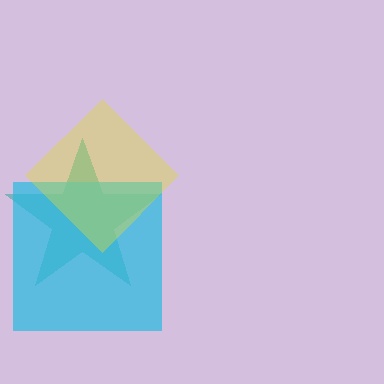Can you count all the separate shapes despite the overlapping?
Yes, there are 3 separate shapes.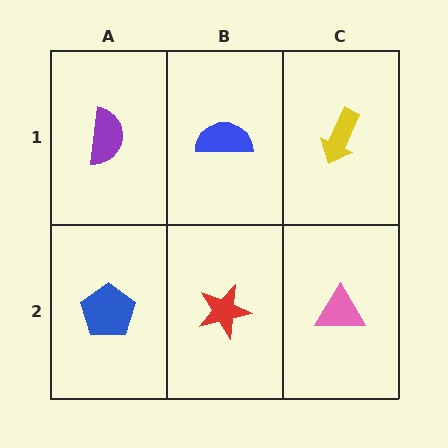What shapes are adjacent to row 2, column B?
A blue semicircle (row 1, column B), a blue pentagon (row 2, column A), a pink triangle (row 2, column C).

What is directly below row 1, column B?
A red star.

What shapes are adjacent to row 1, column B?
A red star (row 2, column B), a purple semicircle (row 1, column A), a yellow arrow (row 1, column C).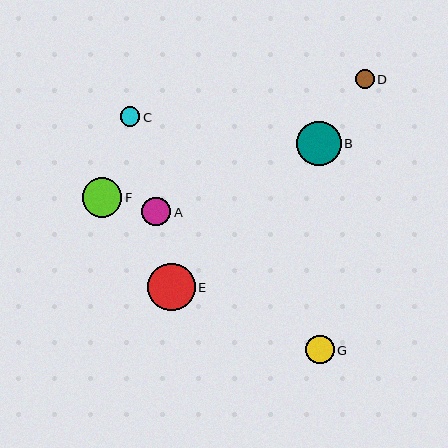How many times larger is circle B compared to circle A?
Circle B is approximately 1.5 times the size of circle A.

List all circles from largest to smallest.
From largest to smallest: E, B, F, A, G, C, D.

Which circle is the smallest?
Circle D is the smallest with a size of approximately 19 pixels.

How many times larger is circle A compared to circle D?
Circle A is approximately 1.5 times the size of circle D.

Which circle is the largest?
Circle E is the largest with a size of approximately 47 pixels.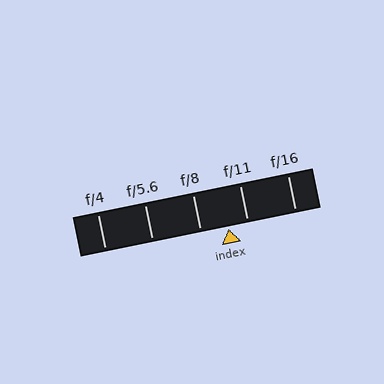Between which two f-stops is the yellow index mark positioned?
The index mark is between f/8 and f/11.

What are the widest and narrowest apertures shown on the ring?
The widest aperture shown is f/4 and the narrowest is f/16.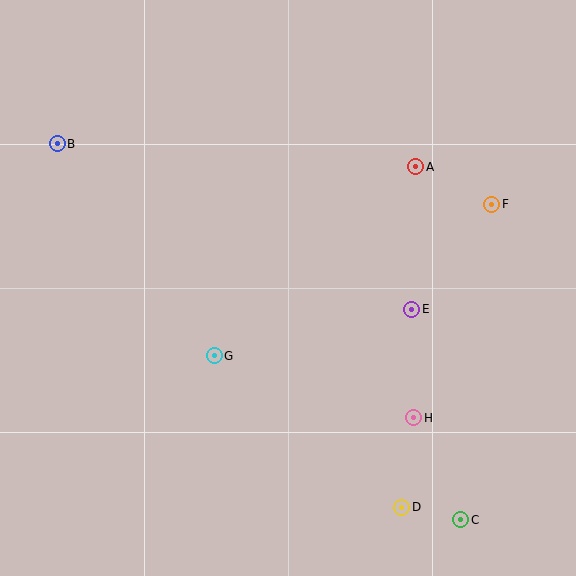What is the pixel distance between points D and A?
The distance between D and A is 341 pixels.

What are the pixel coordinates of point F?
Point F is at (492, 204).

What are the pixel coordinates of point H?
Point H is at (414, 418).